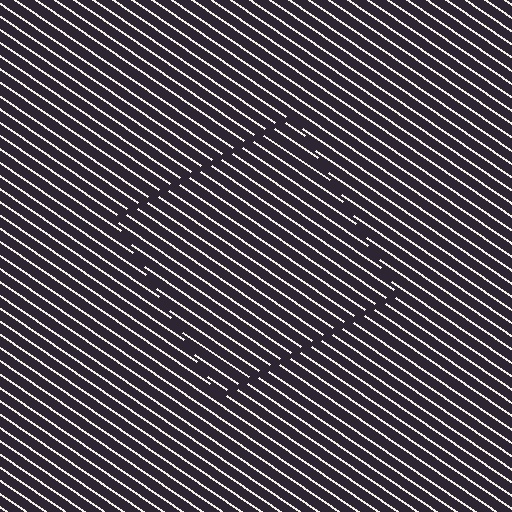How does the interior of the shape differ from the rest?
The interior of the shape contains the same grating, shifted by half a period — the contour is defined by the phase discontinuity where line-ends from the inner and outer gratings abut.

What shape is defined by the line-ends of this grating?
An illusory square. The interior of the shape contains the same grating, shifted by half a period — the contour is defined by the phase discontinuity where line-ends from the inner and outer gratings abut.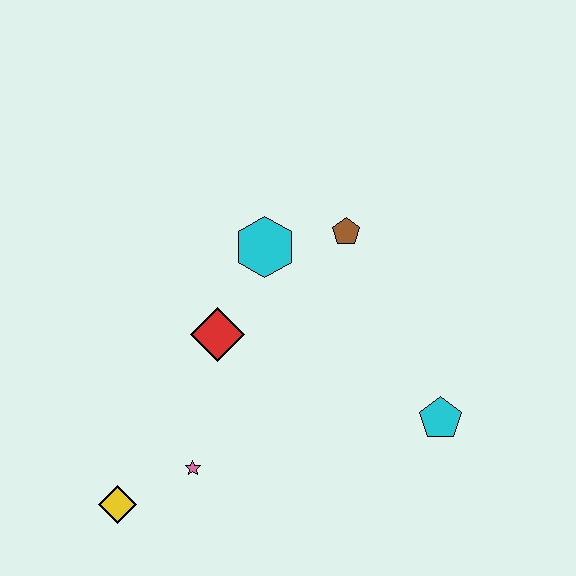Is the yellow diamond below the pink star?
Yes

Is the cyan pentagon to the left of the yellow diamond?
No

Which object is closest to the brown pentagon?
The cyan hexagon is closest to the brown pentagon.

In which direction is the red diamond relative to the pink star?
The red diamond is above the pink star.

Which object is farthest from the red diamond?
The cyan pentagon is farthest from the red diamond.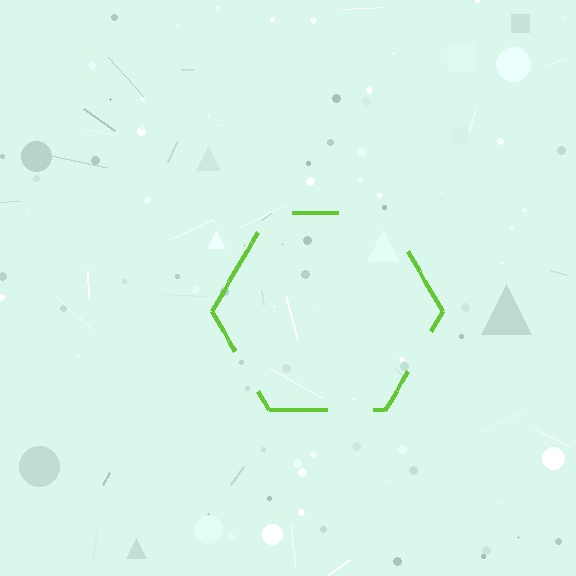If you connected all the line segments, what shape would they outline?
They would outline a hexagon.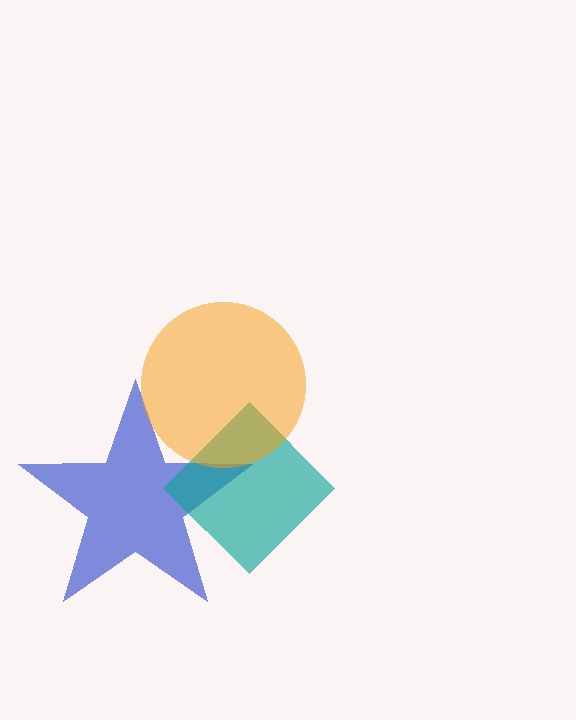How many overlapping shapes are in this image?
There are 3 overlapping shapes in the image.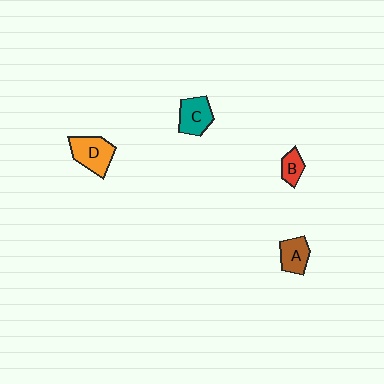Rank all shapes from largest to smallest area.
From largest to smallest: D (orange), C (teal), A (brown), B (red).